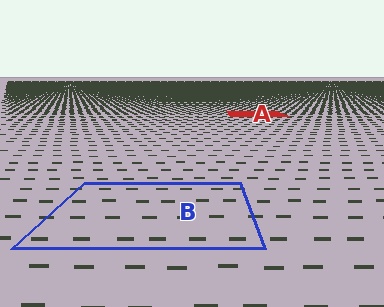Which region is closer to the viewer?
Region B is closer. The texture elements there are larger and more spread out.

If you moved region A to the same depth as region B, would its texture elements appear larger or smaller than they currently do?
They would appear larger. At a closer depth, the same texture elements are projected at a bigger on-screen size.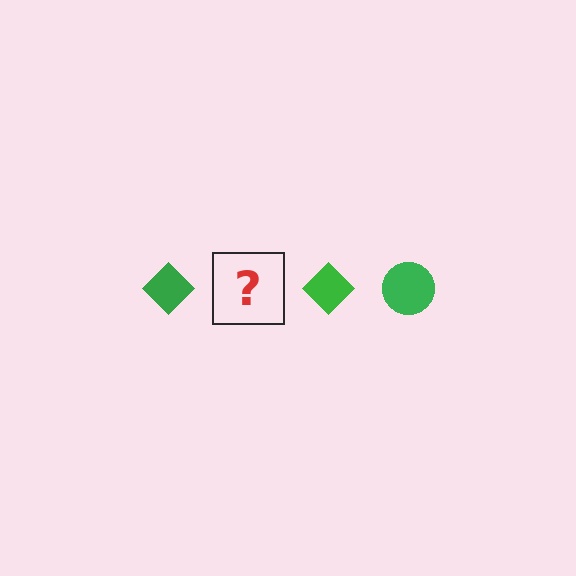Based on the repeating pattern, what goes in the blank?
The blank should be a green circle.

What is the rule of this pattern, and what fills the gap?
The rule is that the pattern cycles through diamond, circle shapes in green. The gap should be filled with a green circle.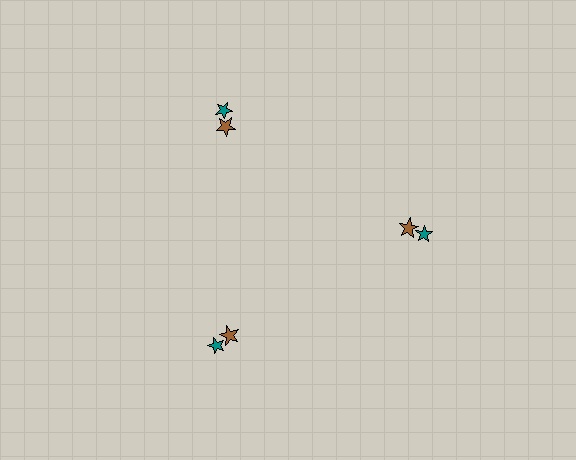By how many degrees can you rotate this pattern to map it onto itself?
The pattern maps onto itself every 120 degrees of rotation.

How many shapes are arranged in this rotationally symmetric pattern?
There are 6 shapes, arranged in 3 groups of 2.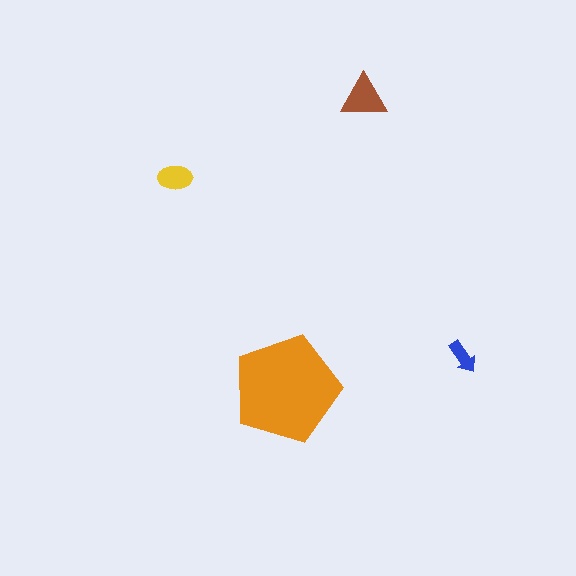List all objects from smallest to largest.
The blue arrow, the yellow ellipse, the brown triangle, the orange pentagon.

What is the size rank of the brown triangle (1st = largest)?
2nd.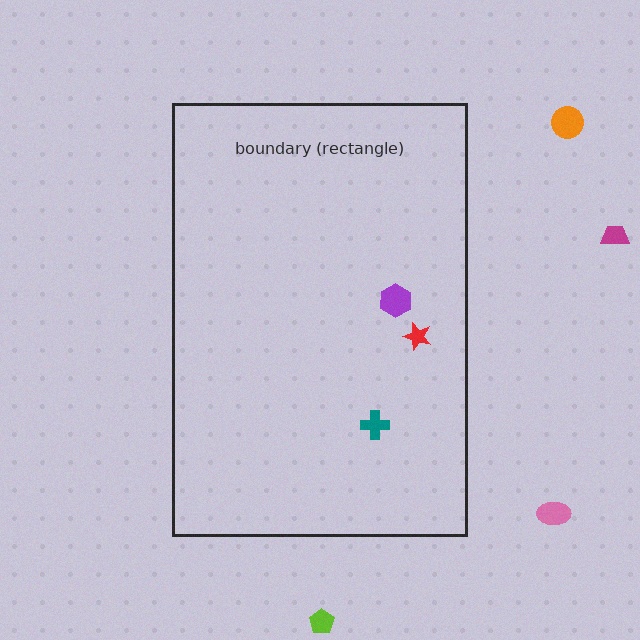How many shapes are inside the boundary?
3 inside, 4 outside.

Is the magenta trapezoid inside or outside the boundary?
Outside.